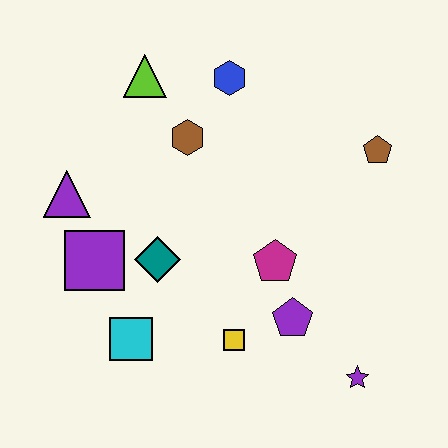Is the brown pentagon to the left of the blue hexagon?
No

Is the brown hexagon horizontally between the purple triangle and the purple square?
No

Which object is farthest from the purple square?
The brown pentagon is farthest from the purple square.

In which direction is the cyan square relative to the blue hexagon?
The cyan square is below the blue hexagon.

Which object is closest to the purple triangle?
The purple square is closest to the purple triangle.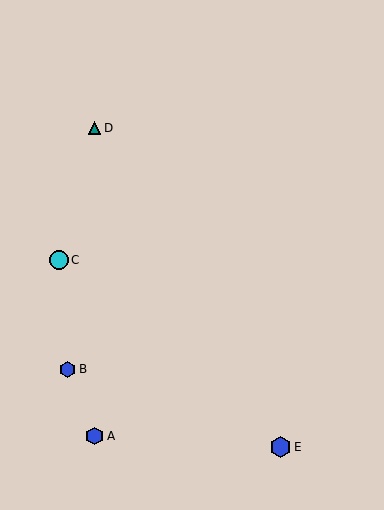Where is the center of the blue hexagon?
The center of the blue hexagon is at (68, 369).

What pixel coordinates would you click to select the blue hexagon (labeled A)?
Click at (95, 436) to select the blue hexagon A.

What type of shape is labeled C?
Shape C is a cyan circle.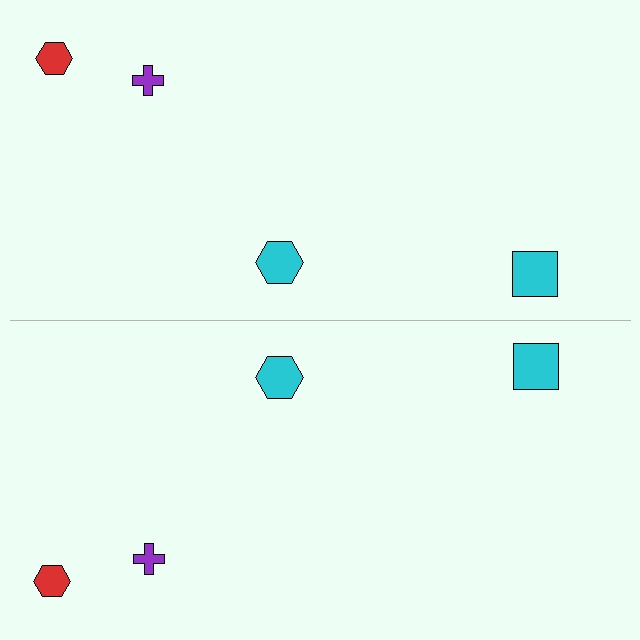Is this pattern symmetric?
Yes, this pattern has bilateral (reflection) symmetry.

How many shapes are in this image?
There are 8 shapes in this image.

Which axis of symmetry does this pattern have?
The pattern has a horizontal axis of symmetry running through the center of the image.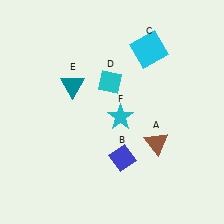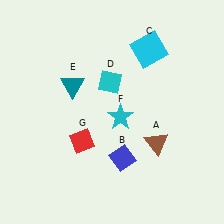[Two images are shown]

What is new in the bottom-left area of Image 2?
A red diamond (G) was added in the bottom-left area of Image 2.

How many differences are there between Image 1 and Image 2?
There is 1 difference between the two images.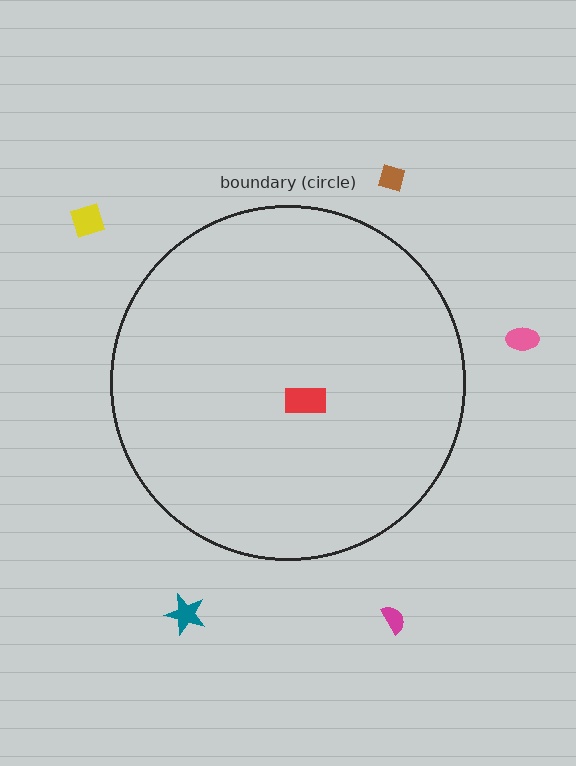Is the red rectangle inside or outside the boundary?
Inside.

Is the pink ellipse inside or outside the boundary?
Outside.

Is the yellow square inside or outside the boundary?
Outside.